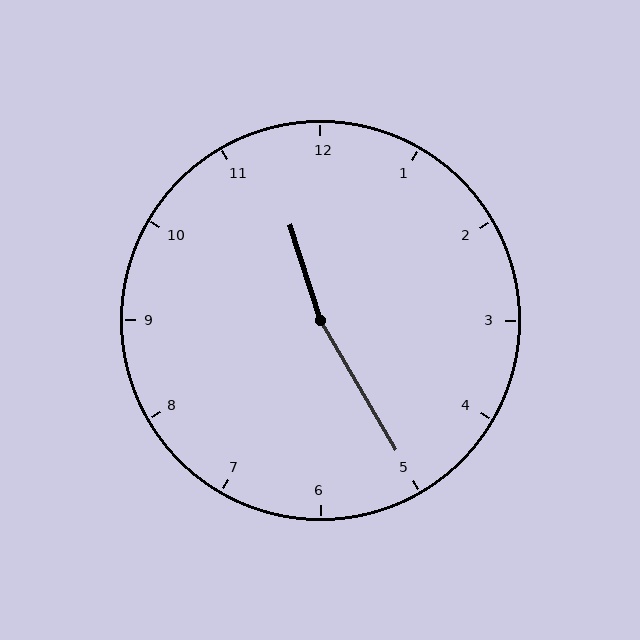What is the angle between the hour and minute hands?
Approximately 168 degrees.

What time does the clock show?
11:25.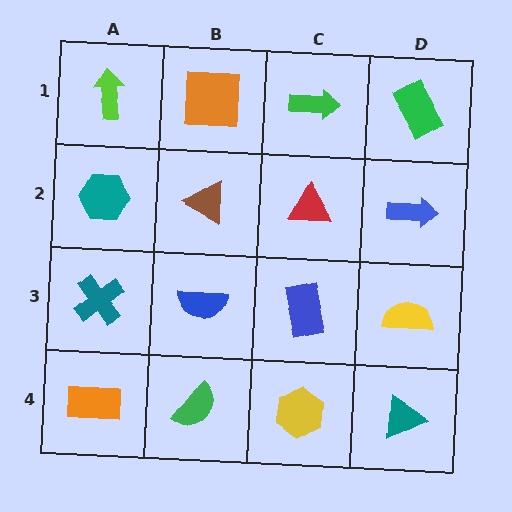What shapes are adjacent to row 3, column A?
A teal hexagon (row 2, column A), an orange rectangle (row 4, column A), a blue semicircle (row 3, column B).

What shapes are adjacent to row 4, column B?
A blue semicircle (row 3, column B), an orange rectangle (row 4, column A), a yellow hexagon (row 4, column C).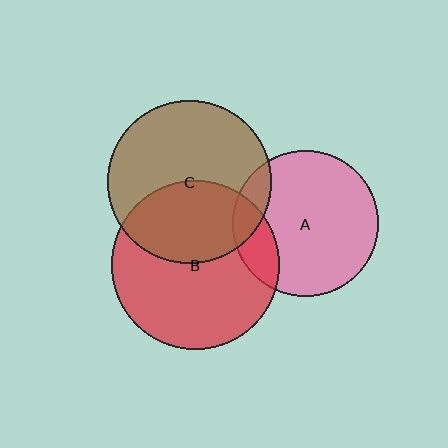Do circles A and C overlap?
Yes.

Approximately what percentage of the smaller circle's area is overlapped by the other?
Approximately 10%.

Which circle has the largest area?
Circle B (red).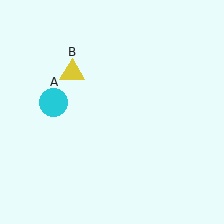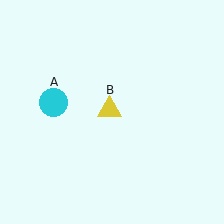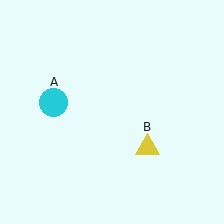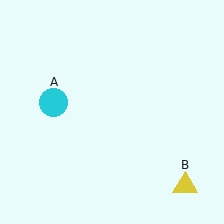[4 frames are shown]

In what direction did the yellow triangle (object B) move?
The yellow triangle (object B) moved down and to the right.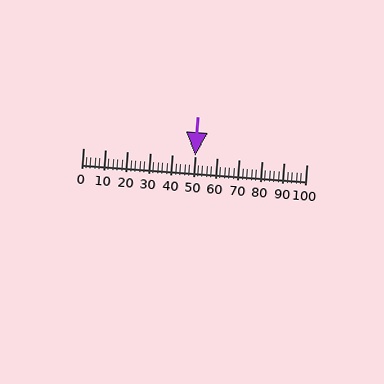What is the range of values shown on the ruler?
The ruler shows values from 0 to 100.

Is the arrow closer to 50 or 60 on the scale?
The arrow is closer to 50.